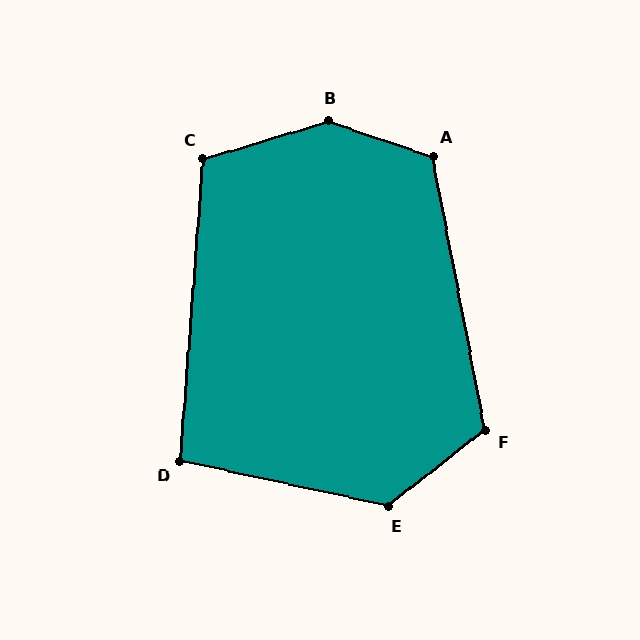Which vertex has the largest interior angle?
B, at approximately 145 degrees.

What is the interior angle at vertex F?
Approximately 117 degrees (obtuse).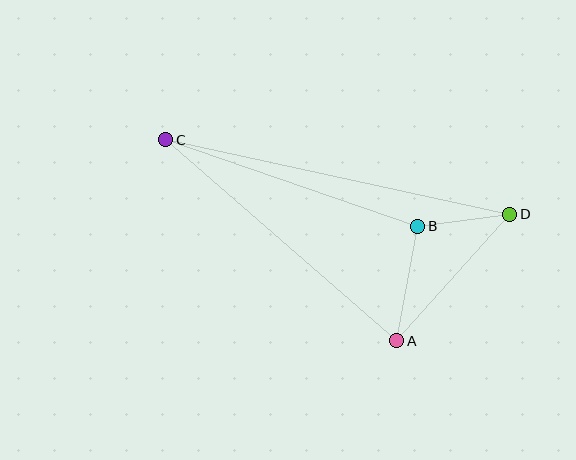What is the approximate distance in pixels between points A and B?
The distance between A and B is approximately 117 pixels.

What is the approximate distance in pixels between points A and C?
The distance between A and C is approximately 306 pixels.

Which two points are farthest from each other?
Points C and D are farthest from each other.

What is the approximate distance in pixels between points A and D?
The distance between A and D is approximately 170 pixels.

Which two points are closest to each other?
Points B and D are closest to each other.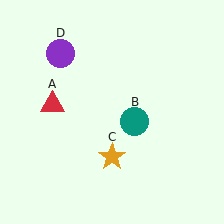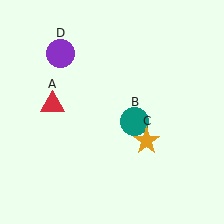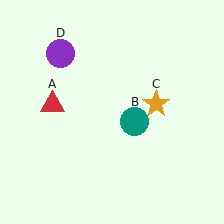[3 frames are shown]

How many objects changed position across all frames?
1 object changed position: orange star (object C).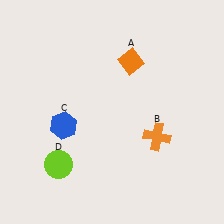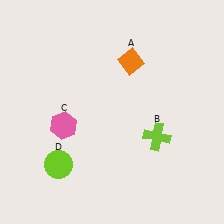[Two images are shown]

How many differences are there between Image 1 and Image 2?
There are 2 differences between the two images.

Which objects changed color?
B changed from orange to lime. C changed from blue to pink.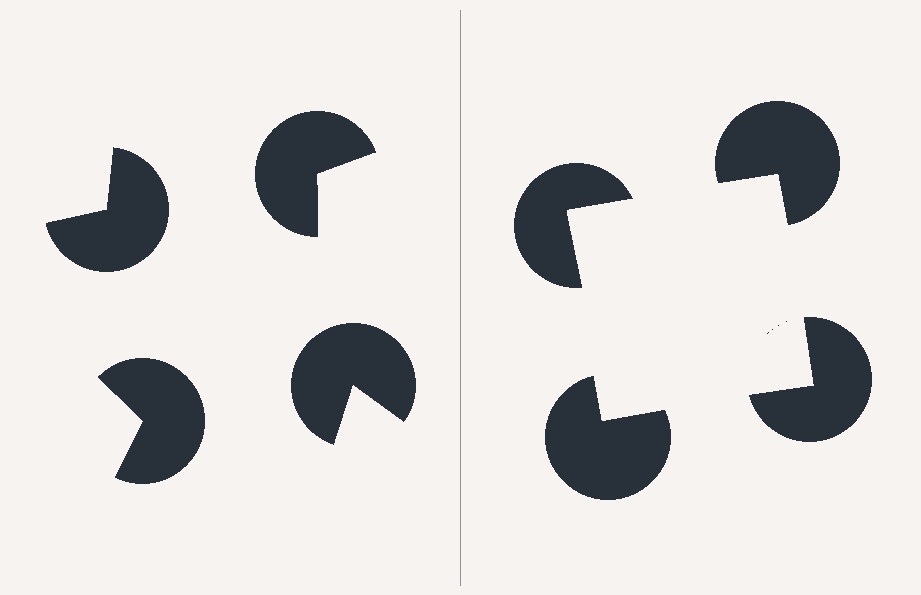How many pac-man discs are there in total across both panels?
8 — 4 on each side.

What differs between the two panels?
The pac-man discs are positioned identically on both sides; only the wedge orientations differ. On the right they align to a square; on the left they are misaligned.